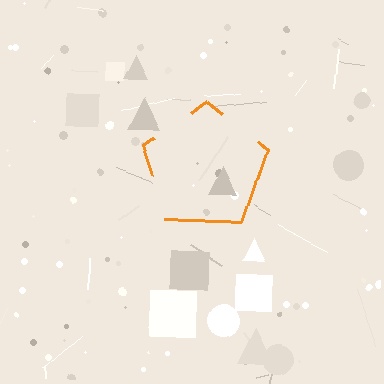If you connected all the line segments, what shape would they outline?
They would outline a pentagon.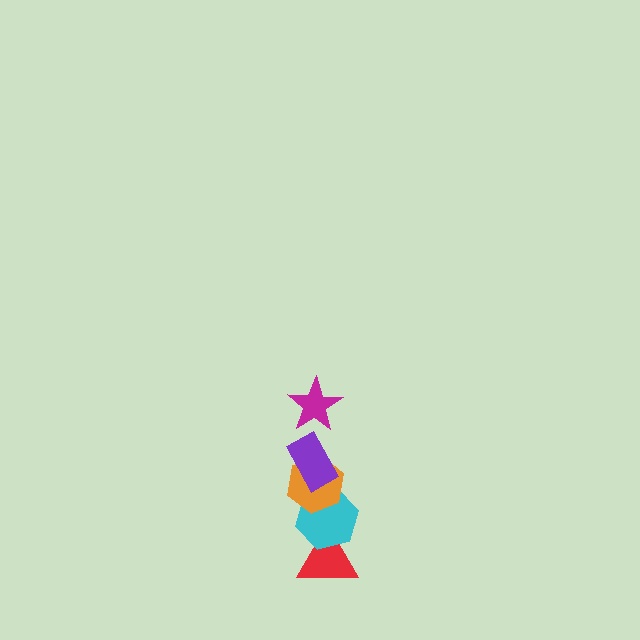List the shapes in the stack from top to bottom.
From top to bottom: the magenta star, the purple rectangle, the orange hexagon, the cyan hexagon, the red triangle.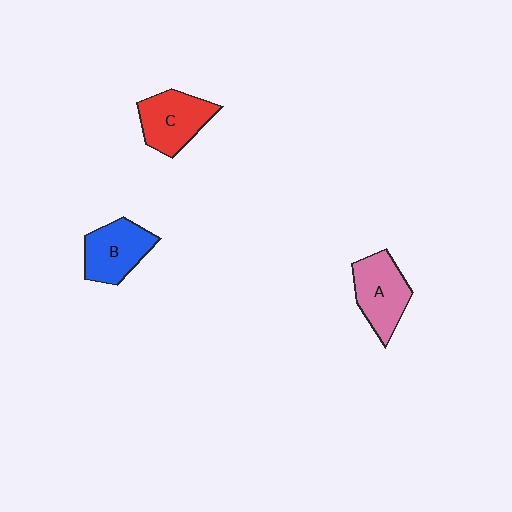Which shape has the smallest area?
Shape B (blue).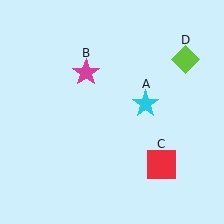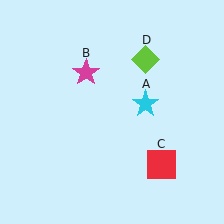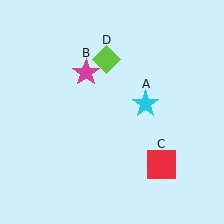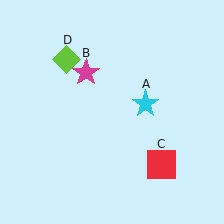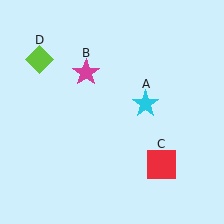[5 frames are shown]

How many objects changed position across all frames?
1 object changed position: lime diamond (object D).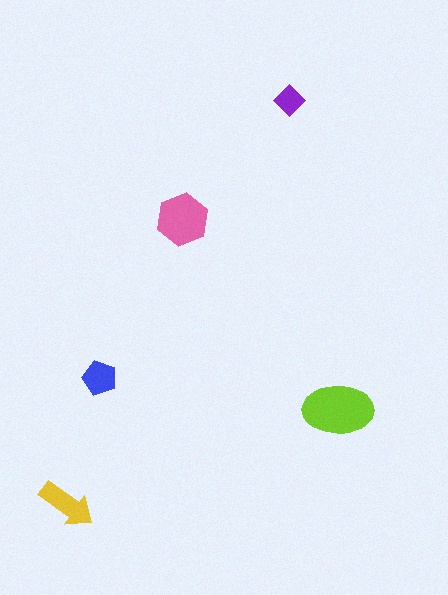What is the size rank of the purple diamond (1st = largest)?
5th.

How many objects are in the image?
There are 5 objects in the image.